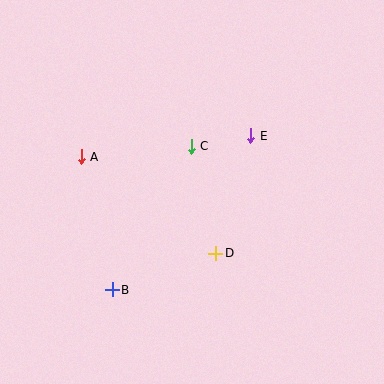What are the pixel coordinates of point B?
Point B is at (112, 290).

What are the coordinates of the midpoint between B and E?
The midpoint between B and E is at (181, 213).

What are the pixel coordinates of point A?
Point A is at (81, 157).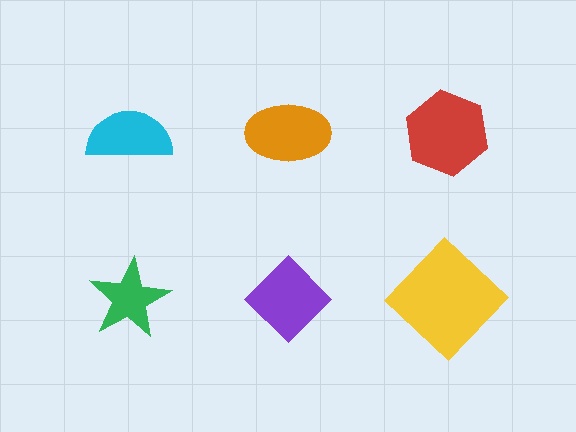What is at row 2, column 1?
A green star.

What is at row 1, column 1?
A cyan semicircle.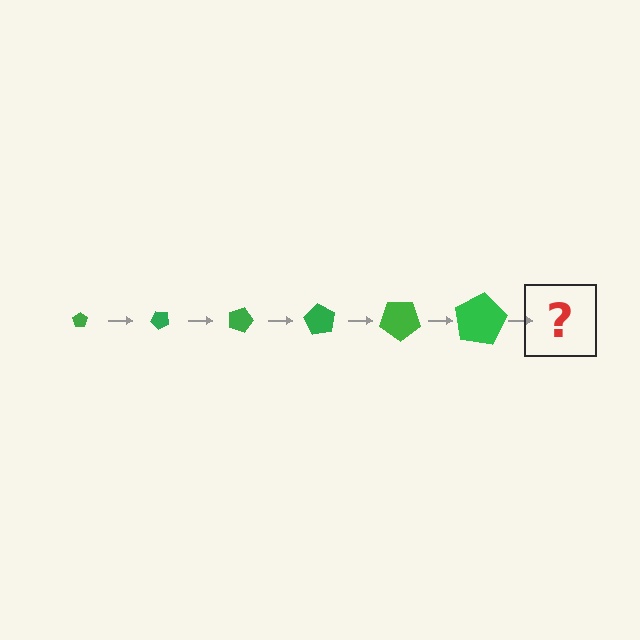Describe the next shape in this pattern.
It should be a pentagon, larger than the previous one and rotated 270 degrees from the start.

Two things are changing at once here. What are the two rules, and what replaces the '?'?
The two rules are that the pentagon grows larger each step and it rotates 45 degrees each step. The '?' should be a pentagon, larger than the previous one and rotated 270 degrees from the start.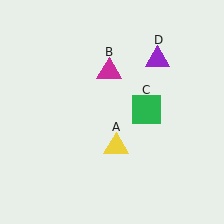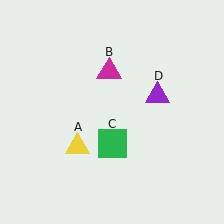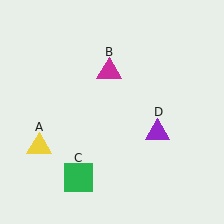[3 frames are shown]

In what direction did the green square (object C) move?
The green square (object C) moved down and to the left.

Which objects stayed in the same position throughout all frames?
Magenta triangle (object B) remained stationary.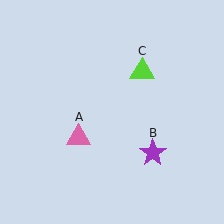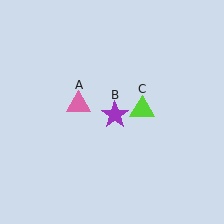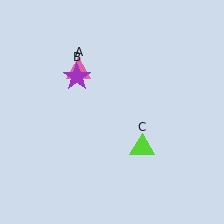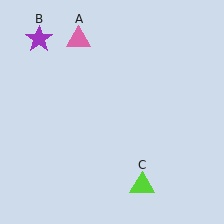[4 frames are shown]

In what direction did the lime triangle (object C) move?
The lime triangle (object C) moved down.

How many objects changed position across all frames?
3 objects changed position: pink triangle (object A), purple star (object B), lime triangle (object C).